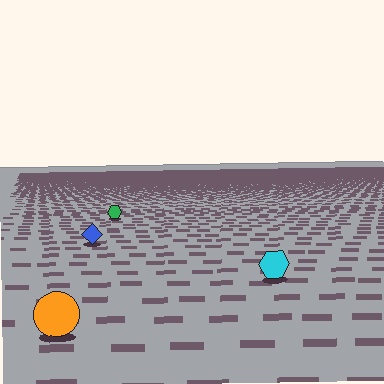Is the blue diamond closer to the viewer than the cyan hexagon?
No. The cyan hexagon is closer — you can tell from the texture gradient: the ground texture is coarser near it.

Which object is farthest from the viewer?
The green hexagon is farthest from the viewer. It appears smaller and the ground texture around it is denser.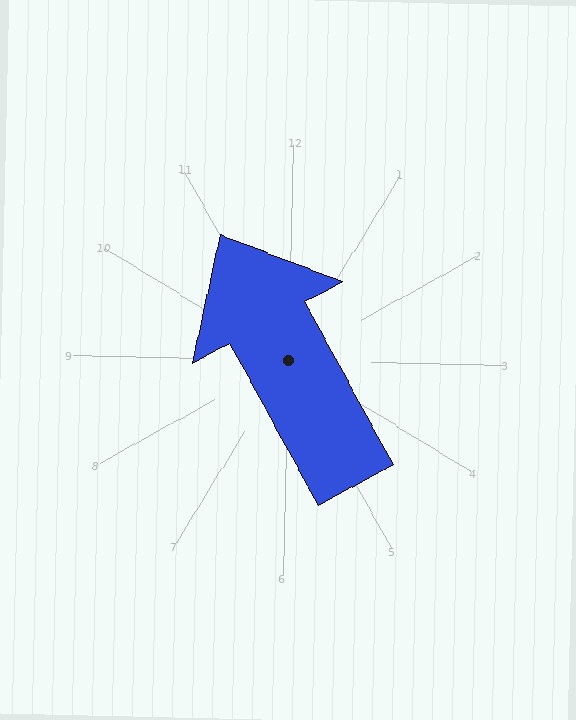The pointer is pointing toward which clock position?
Roughly 11 o'clock.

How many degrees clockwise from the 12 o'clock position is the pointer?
Approximately 330 degrees.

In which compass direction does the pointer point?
Northwest.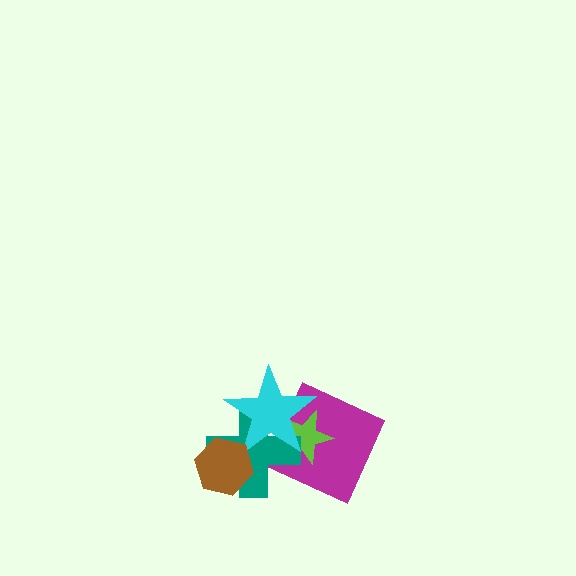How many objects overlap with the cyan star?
4 objects overlap with the cyan star.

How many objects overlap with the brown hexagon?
2 objects overlap with the brown hexagon.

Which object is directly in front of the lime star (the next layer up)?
The teal cross is directly in front of the lime star.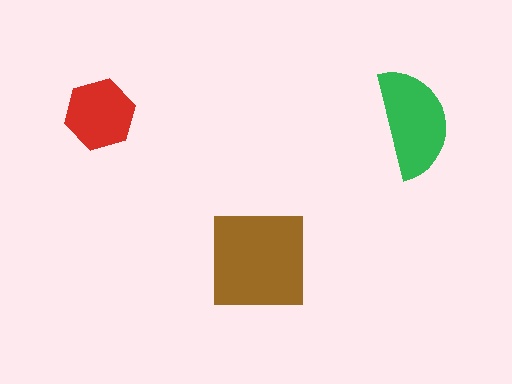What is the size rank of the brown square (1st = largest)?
1st.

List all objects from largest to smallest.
The brown square, the green semicircle, the red hexagon.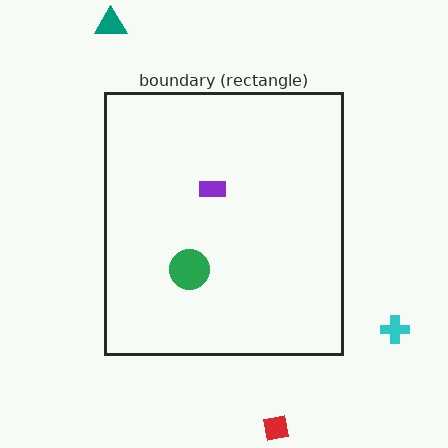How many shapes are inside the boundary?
2 inside, 3 outside.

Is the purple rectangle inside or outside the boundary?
Inside.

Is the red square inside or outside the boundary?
Outside.